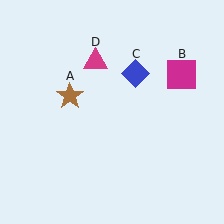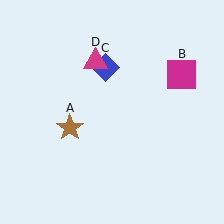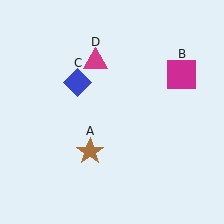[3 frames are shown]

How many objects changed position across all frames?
2 objects changed position: brown star (object A), blue diamond (object C).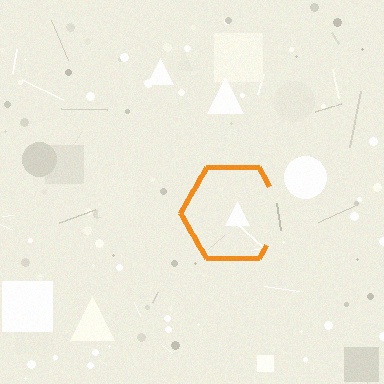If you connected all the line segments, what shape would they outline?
They would outline a hexagon.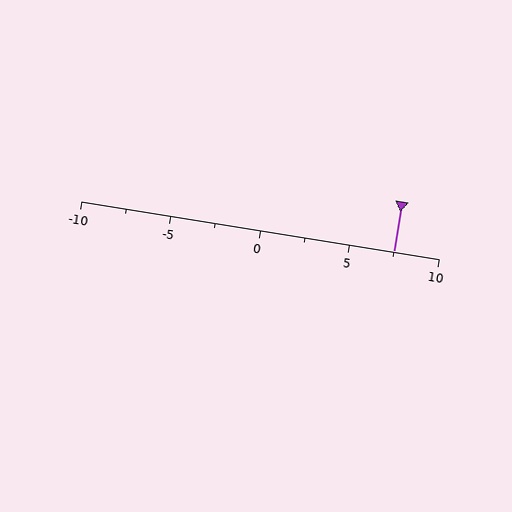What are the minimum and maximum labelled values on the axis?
The axis runs from -10 to 10.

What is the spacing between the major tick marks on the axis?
The major ticks are spaced 5 apart.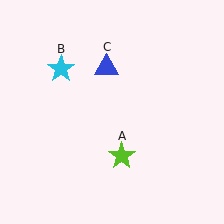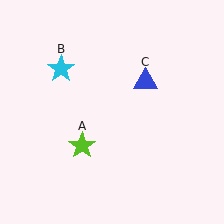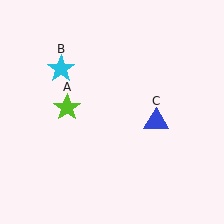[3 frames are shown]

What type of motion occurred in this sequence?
The lime star (object A), blue triangle (object C) rotated clockwise around the center of the scene.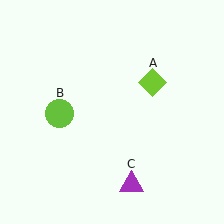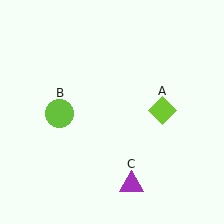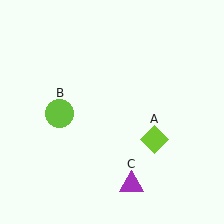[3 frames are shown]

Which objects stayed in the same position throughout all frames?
Lime circle (object B) and purple triangle (object C) remained stationary.